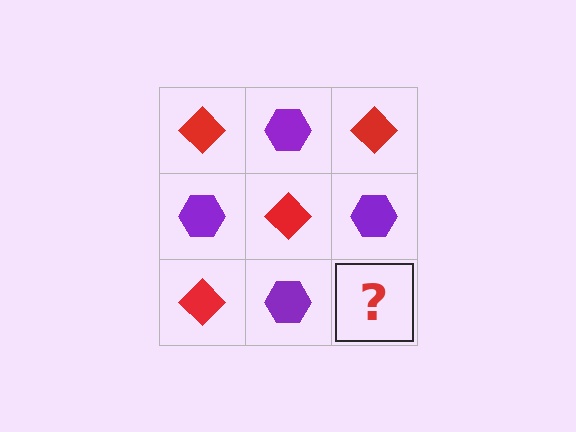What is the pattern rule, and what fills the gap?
The rule is that it alternates red diamond and purple hexagon in a checkerboard pattern. The gap should be filled with a red diamond.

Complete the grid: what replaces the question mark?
The question mark should be replaced with a red diamond.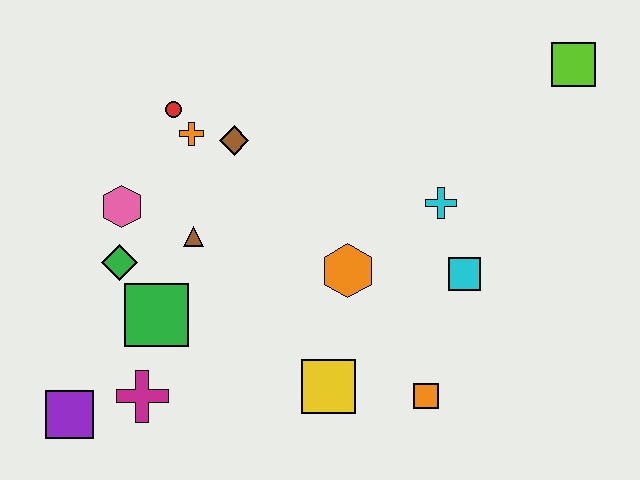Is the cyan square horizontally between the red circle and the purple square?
No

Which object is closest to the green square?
The green diamond is closest to the green square.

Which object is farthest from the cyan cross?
The purple square is farthest from the cyan cross.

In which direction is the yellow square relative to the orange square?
The yellow square is to the left of the orange square.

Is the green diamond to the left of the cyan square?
Yes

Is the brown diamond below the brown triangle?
No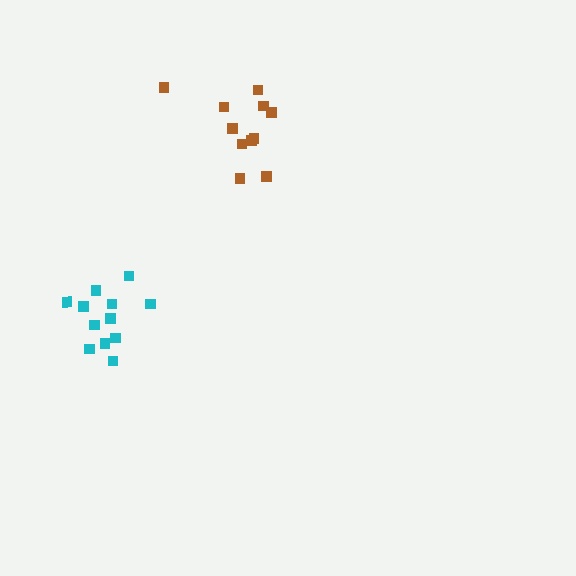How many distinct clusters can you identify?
There are 2 distinct clusters.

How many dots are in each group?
Group 1: 11 dots, Group 2: 12 dots (23 total).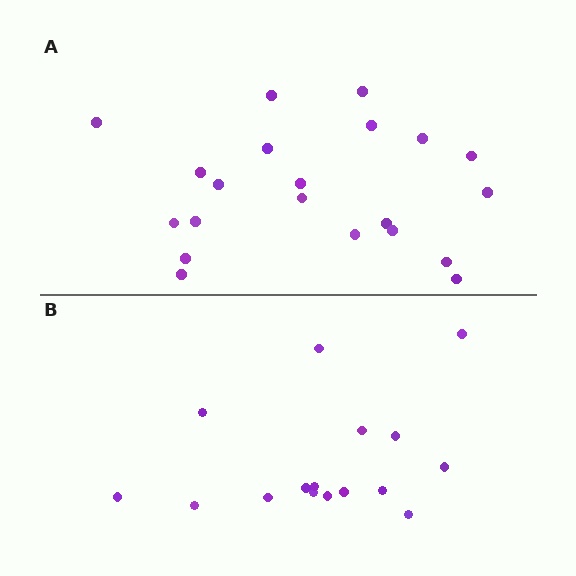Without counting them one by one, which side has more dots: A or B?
Region A (the top region) has more dots.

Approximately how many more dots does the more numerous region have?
Region A has about 5 more dots than region B.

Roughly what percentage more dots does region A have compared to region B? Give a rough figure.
About 30% more.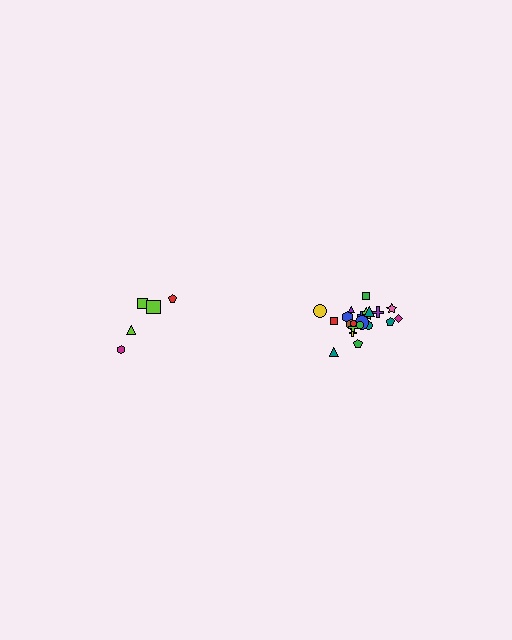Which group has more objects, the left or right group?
The right group.